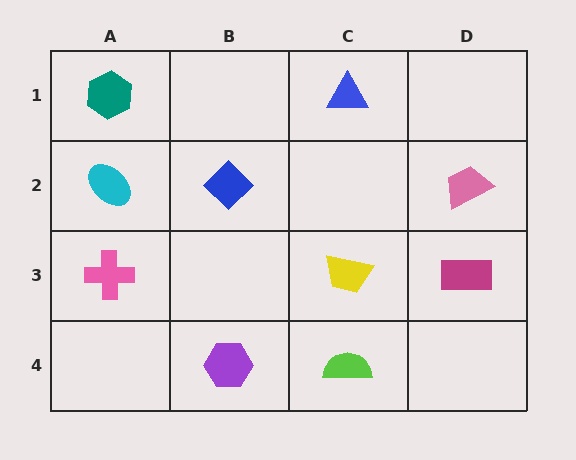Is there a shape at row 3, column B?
No, that cell is empty.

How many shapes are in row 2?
3 shapes.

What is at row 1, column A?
A teal hexagon.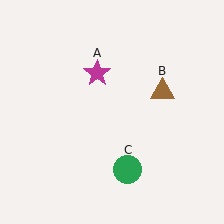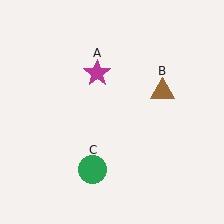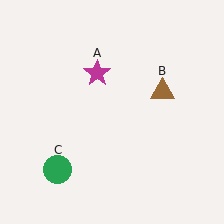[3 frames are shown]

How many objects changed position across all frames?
1 object changed position: green circle (object C).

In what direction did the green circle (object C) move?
The green circle (object C) moved left.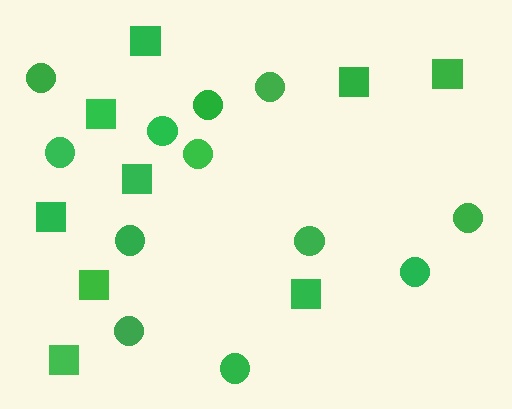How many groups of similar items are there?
There are 2 groups: one group of circles (12) and one group of squares (9).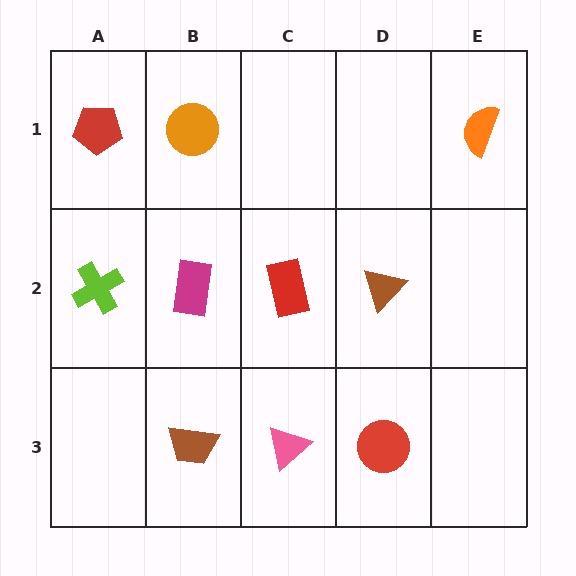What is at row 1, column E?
An orange semicircle.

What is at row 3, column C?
A pink triangle.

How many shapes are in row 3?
3 shapes.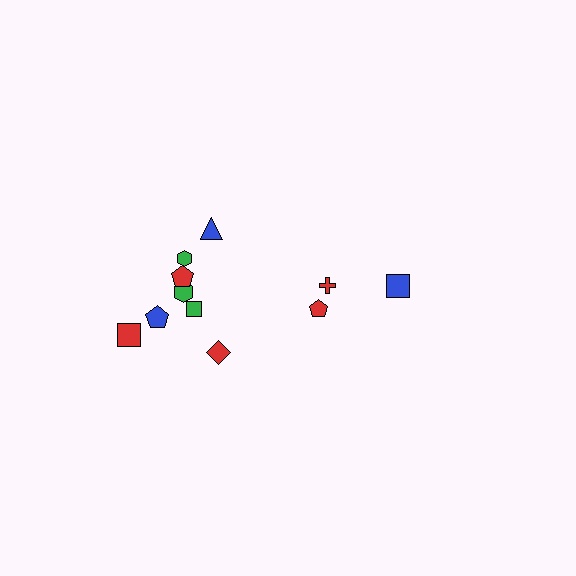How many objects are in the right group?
There are 3 objects.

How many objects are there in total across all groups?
There are 11 objects.